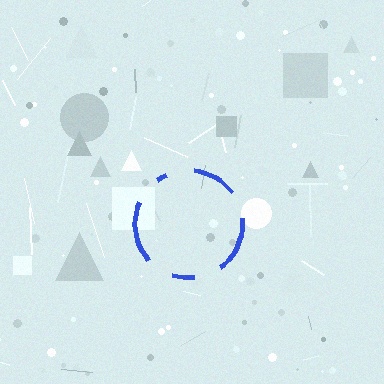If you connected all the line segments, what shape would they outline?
They would outline a circle.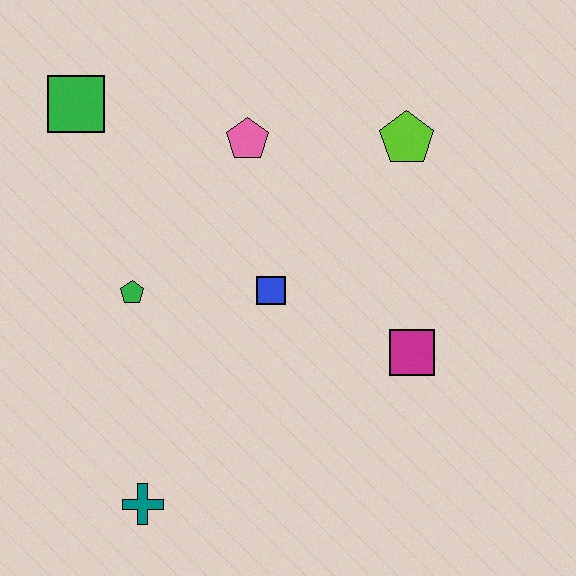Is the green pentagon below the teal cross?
No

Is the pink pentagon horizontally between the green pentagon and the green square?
No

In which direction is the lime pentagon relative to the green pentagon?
The lime pentagon is to the right of the green pentagon.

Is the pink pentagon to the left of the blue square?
Yes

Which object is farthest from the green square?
The magenta square is farthest from the green square.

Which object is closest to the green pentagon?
The blue square is closest to the green pentagon.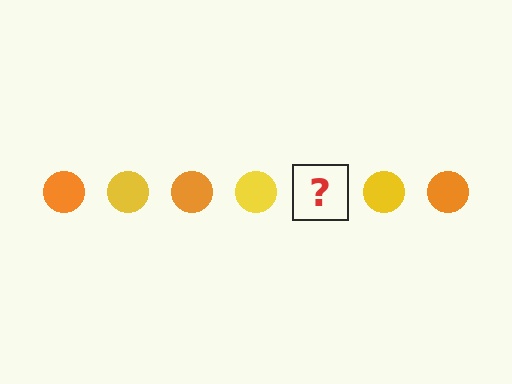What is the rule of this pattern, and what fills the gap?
The rule is that the pattern cycles through orange, yellow circles. The gap should be filled with an orange circle.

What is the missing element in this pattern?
The missing element is an orange circle.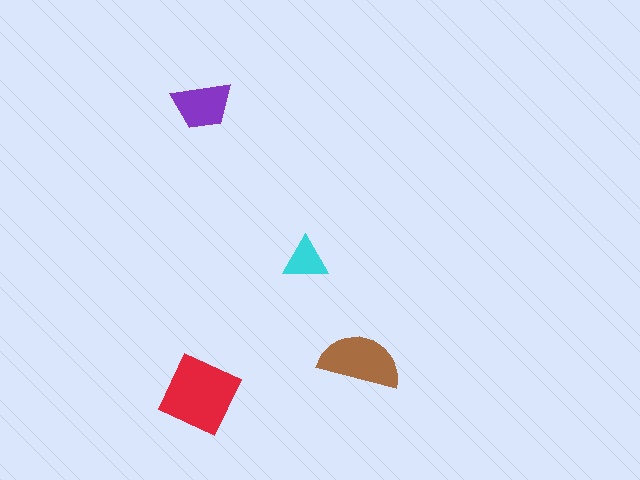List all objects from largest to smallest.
The red square, the brown semicircle, the purple trapezoid, the cyan triangle.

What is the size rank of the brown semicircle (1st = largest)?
2nd.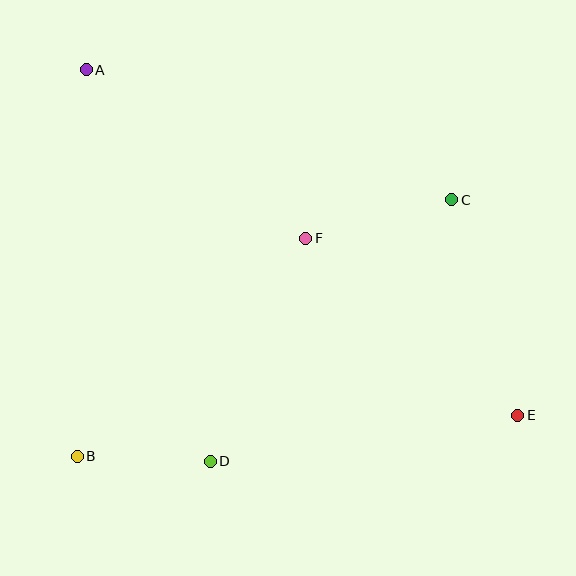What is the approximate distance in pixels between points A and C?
The distance between A and C is approximately 388 pixels.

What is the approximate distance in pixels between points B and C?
The distance between B and C is approximately 454 pixels.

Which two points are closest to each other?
Points B and D are closest to each other.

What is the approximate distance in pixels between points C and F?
The distance between C and F is approximately 151 pixels.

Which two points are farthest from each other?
Points A and E are farthest from each other.